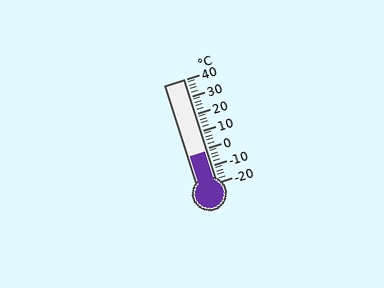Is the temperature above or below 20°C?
The temperature is below 20°C.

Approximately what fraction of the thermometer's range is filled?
The thermometer is filled to approximately 30% of its range.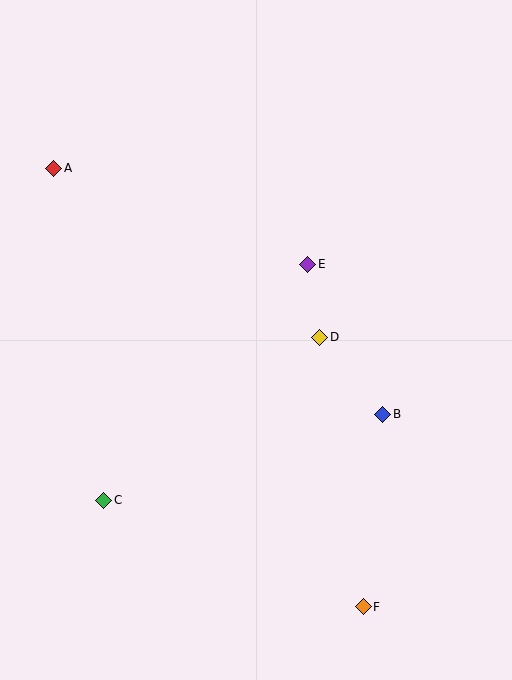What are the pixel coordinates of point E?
Point E is at (308, 264).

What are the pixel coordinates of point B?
Point B is at (383, 414).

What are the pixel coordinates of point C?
Point C is at (104, 500).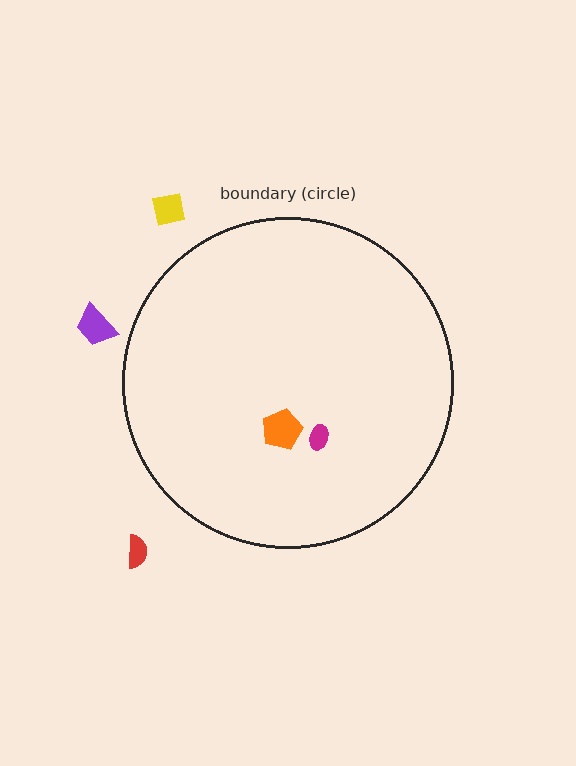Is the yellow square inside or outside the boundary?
Outside.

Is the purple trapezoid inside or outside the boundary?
Outside.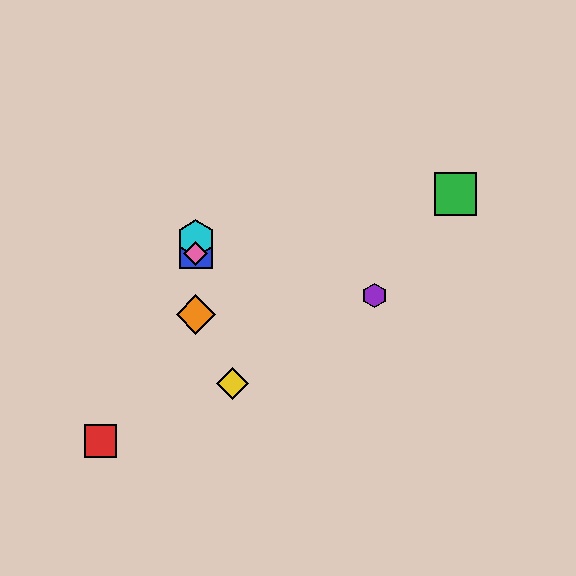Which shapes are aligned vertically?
The blue square, the orange diamond, the cyan hexagon, the pink diamond are aligned vertically.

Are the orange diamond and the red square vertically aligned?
No, the orange diamond is at x≈196 and the red square is at x≈101.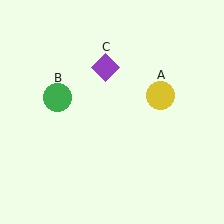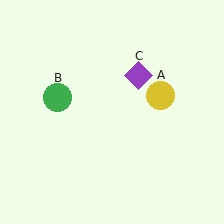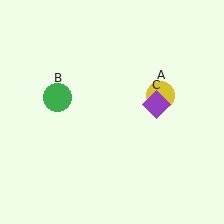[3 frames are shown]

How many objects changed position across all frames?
1 object changed position: purple diamond (object C).